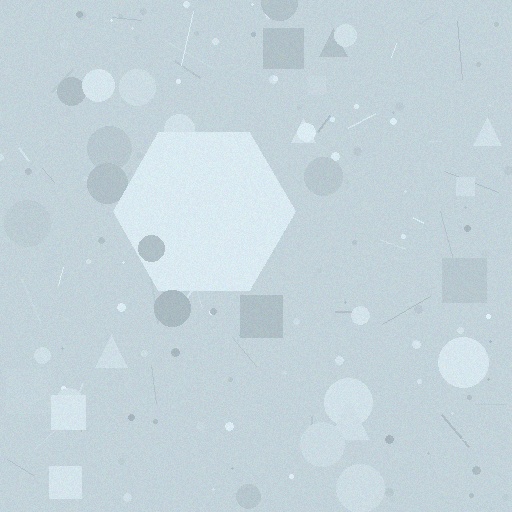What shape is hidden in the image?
A hexagon is hidden in the image.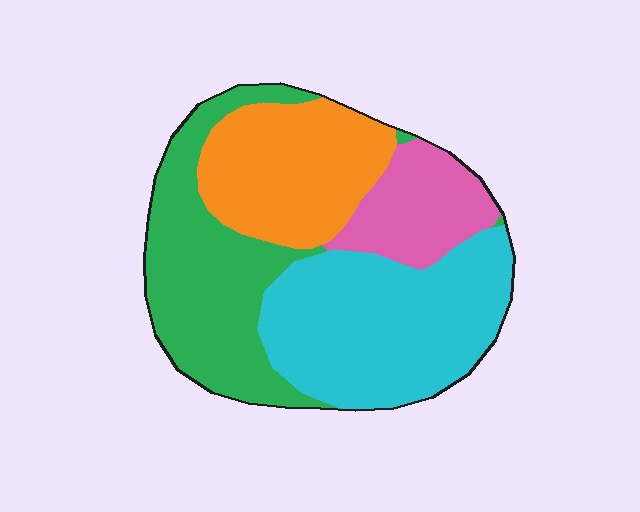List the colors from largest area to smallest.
From largest to smallest: cyan, green, orange, pink.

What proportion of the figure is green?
Green takes up about one quarter (1/4) of the figure.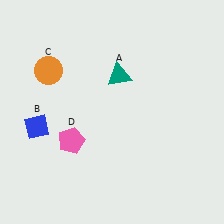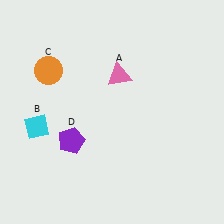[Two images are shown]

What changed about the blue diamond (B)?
In Image 1, B is blue. In Image 2, it changed to cyan.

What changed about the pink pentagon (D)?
In Image 1, D is pink. In Image 2, it changed to purple.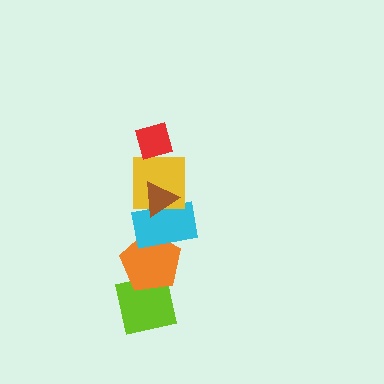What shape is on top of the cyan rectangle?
The yellow square is on top of the cyan rectangle.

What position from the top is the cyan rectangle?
The cyan rectangle is 4th from the top.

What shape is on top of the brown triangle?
The red diamond is on top of the brown triangle.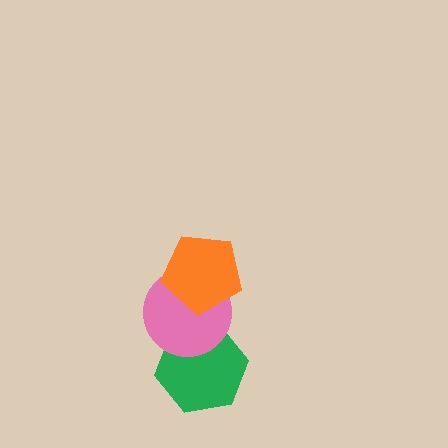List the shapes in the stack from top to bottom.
From top to bottom: the orange pentagon, the pink circle, the green hexagon.